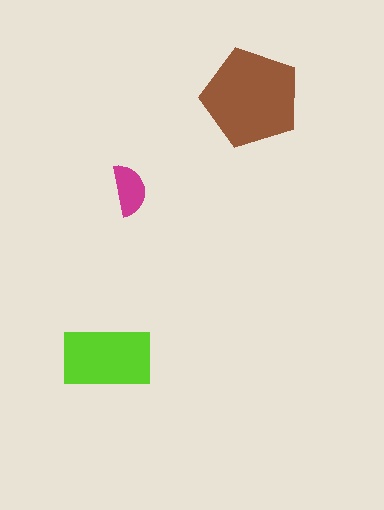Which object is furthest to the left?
The lime rectangle is leftmost.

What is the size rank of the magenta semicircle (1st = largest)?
3rd.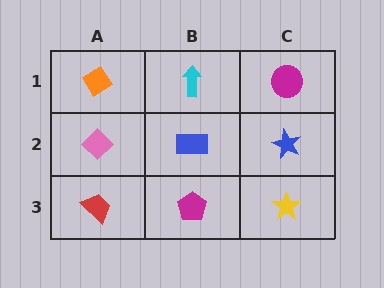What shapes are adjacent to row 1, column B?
A blue rectangle (row 2, column B), an orange diamond (row 1, column A), a magenta circle (row 1, column C).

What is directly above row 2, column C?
A magenta circle.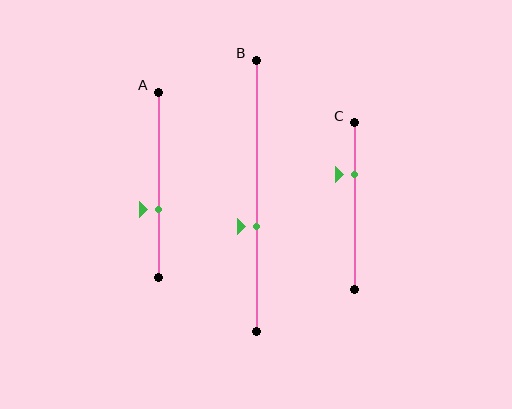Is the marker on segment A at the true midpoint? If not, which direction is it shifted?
No, the marker on segment A is shifted downward by about 13% of the segment length.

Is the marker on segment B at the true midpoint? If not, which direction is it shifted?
No, the marker on segment B is shifted downward by about 12% of the segment length.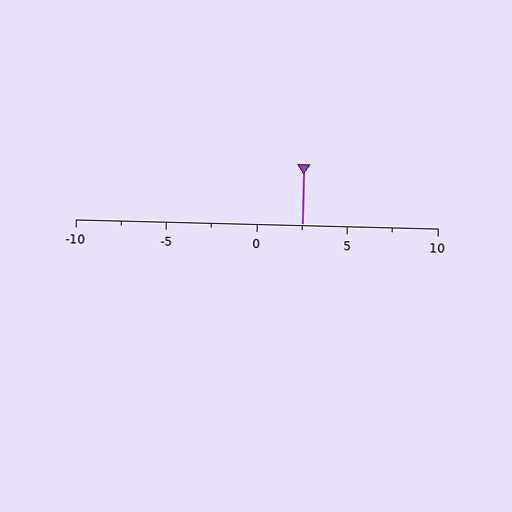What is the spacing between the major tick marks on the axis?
The major ticks are spaced 5 apart.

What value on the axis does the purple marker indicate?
The marker indicates approximately 2.5.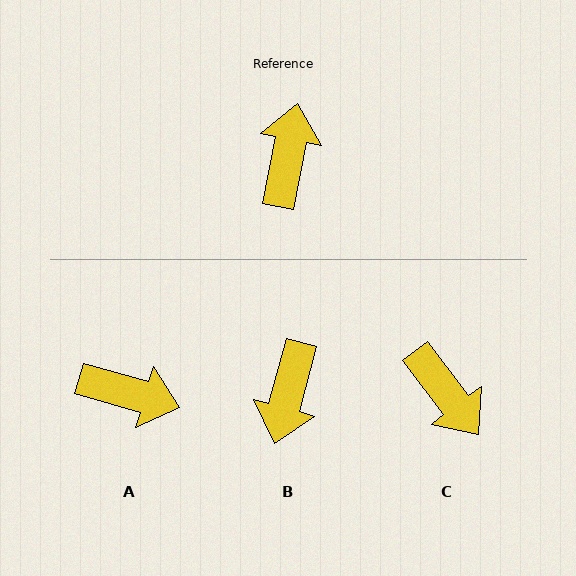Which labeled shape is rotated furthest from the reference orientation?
B, about 176 degrees away.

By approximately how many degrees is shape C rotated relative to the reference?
Approximately 132 degrees clockwise.